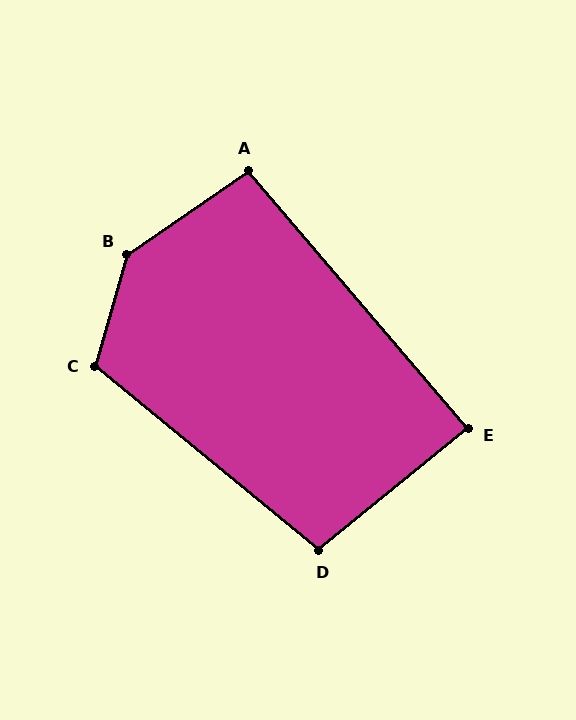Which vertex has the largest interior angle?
B, at approximately 140 degrees.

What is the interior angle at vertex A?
Approximately 96 degrees (obtuse).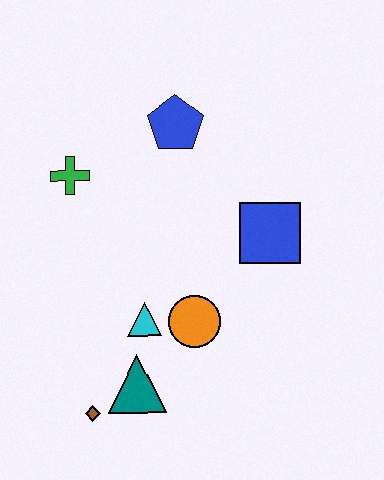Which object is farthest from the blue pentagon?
The brown diamond is farthest from the blue pentagon.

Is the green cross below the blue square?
No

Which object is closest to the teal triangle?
The brown diamond is closest to the teal triangle.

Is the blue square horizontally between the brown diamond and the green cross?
No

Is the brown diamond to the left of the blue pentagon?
Yes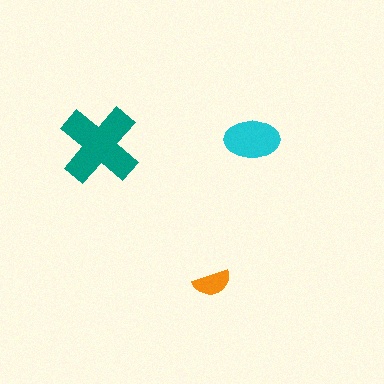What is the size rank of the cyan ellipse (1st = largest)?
2nd.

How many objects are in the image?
There are 3 objects in the image.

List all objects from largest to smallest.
The teal cross, the cyan ellipse, the orange semicircle.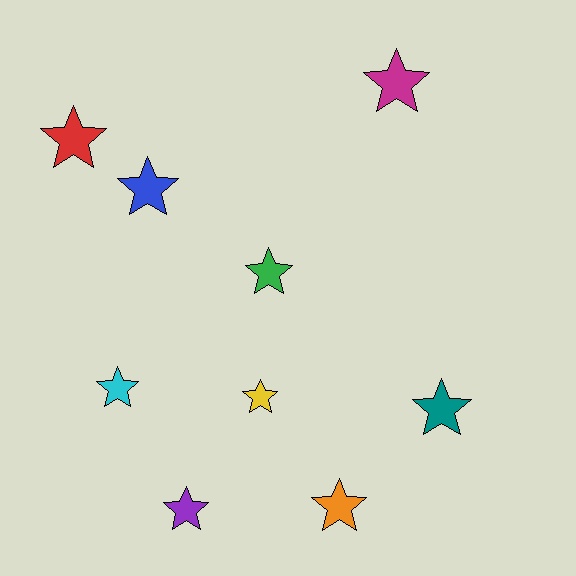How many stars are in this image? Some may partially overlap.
There are 9 stars.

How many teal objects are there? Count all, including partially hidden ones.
There is 1 teal object.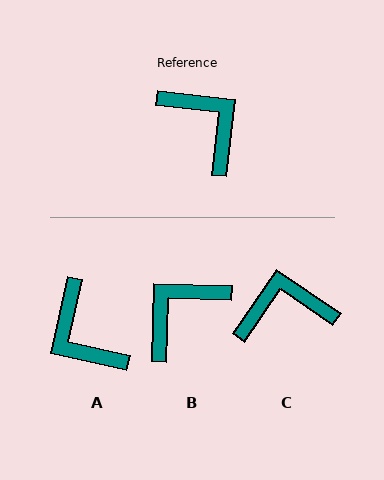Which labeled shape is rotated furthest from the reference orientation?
A, about 174 degrees away.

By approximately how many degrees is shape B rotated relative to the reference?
Approximately 95 degrees counter-clockwise.